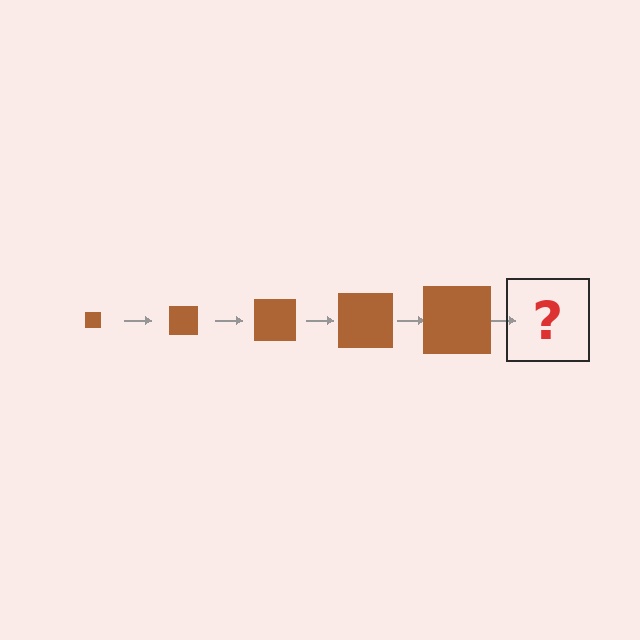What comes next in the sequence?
The next element should be a brown square, larger than the previous one.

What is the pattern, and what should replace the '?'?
The pattern is that the square gets progressively larger each step. The '?' should be a brown square, larger than the previous one.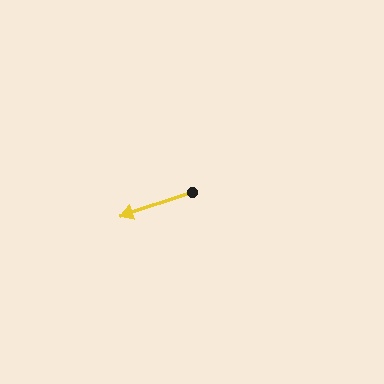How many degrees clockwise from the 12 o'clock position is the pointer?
Approximately 251 degrees.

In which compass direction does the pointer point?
West.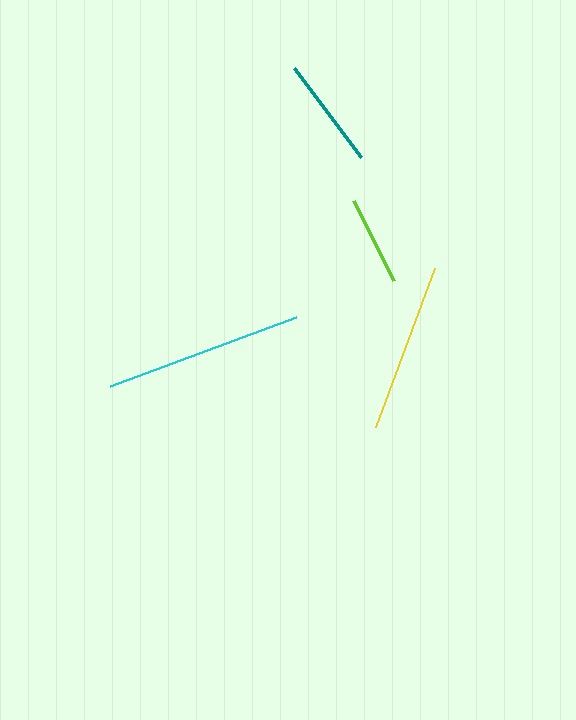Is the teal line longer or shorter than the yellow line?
The yellow line is longer than the teal line.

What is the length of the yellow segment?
The yellow segment is approximately 169 pixels long.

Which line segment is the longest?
The cyan line is the longest at approximately 199 pixels.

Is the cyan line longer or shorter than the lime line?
The cyan line is longer than the lime line.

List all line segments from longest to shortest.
From longest to shortest: cyan, yellow, teal, lime.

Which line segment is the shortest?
The lime line is the shortest at approximately 89 pixels.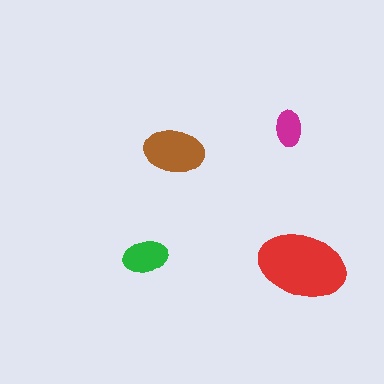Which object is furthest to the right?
The red ellipse is rightmost.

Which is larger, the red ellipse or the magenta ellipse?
The red one.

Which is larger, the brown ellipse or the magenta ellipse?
The brown one.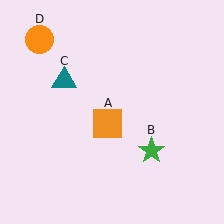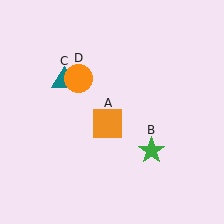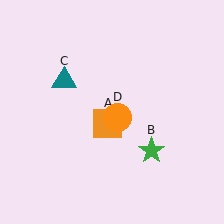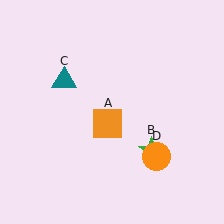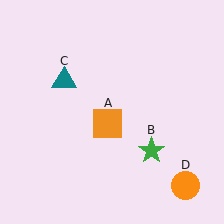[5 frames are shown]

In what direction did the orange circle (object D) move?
The orange circle (object D) moved down and to the right.